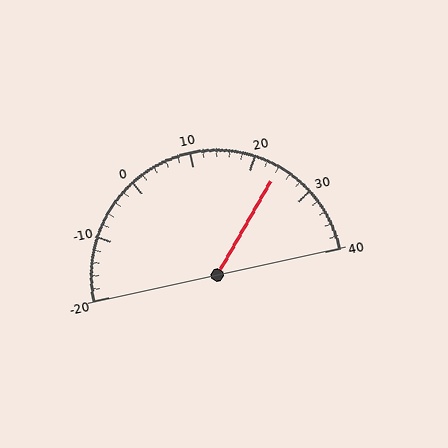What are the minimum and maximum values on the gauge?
The gauge ranges from -20 to 40.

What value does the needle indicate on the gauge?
The needle indicates approximately 24.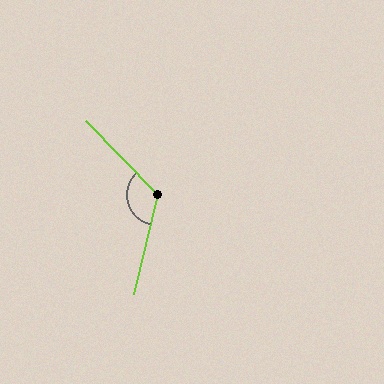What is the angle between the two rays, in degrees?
Approximately 123 degrees.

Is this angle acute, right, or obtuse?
It is obtuse.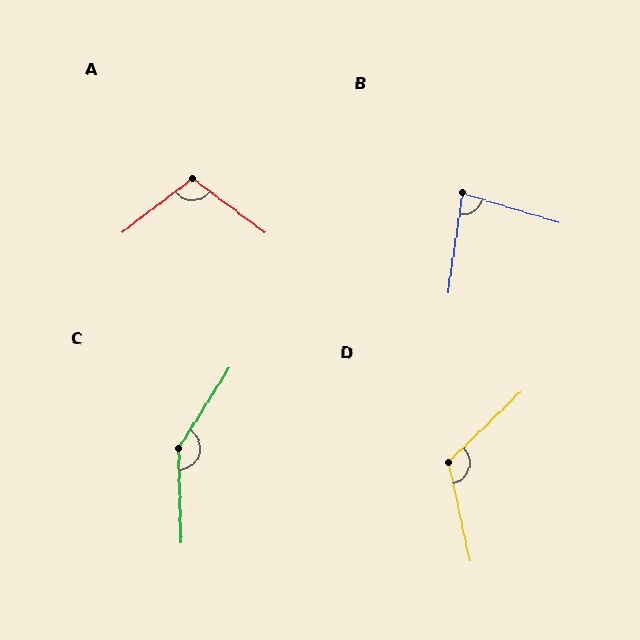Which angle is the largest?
C, at approximately 146 degrees.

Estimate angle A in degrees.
Approximately 106 degrees.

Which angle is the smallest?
B, at approximately 82 degrees.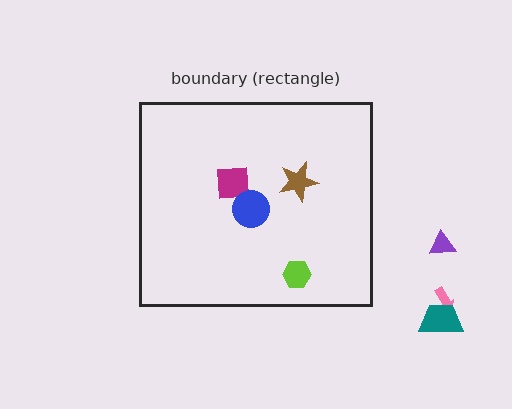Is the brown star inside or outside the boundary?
Inside.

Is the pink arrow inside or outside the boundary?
Outside.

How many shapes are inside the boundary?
4 inside, 3 outside.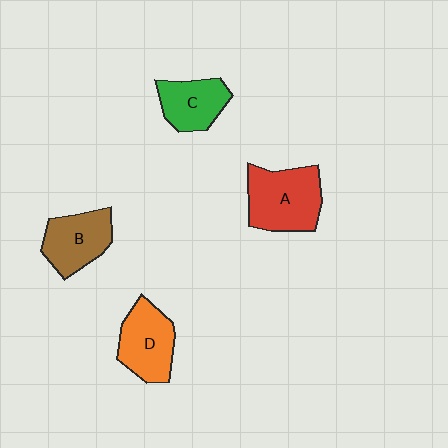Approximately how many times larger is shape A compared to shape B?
Approximately 1.3 times.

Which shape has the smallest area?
Shape C (green).